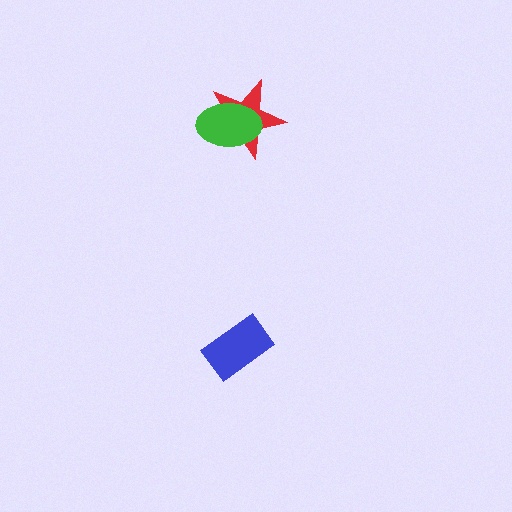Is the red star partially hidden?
Yes, it is partially covered by another shape.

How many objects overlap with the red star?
1 object overlaps with the red star.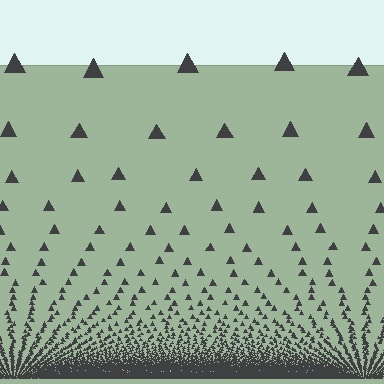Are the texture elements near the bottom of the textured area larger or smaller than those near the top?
Smaller. The gradient is inverted — elements near the bottom are smaller and denser.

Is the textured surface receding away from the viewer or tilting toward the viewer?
The surface appears to tilt toward the viewer. Texture elements get larger and sparser toward the top.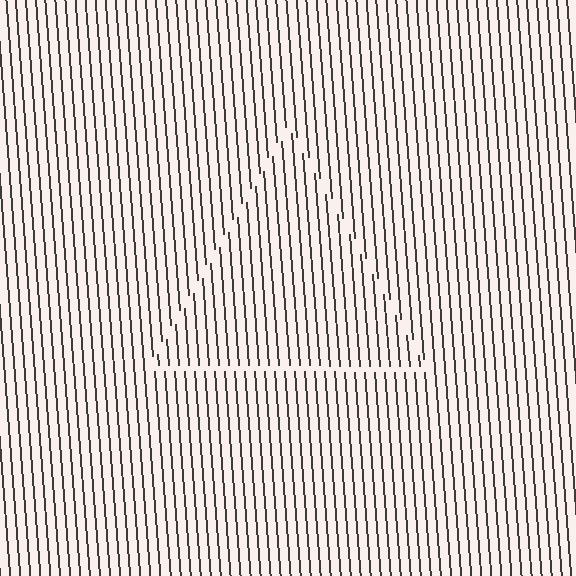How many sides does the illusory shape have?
3 sides — the line-ends trace a triangle.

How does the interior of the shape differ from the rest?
The interior of the shape contains the same grating, shifted by half a period — the contour is defined by the phase discontinuity where line-ends from the inner and outer gratings abut.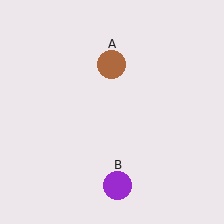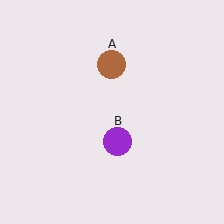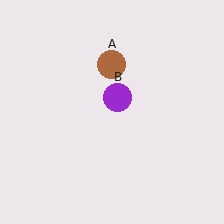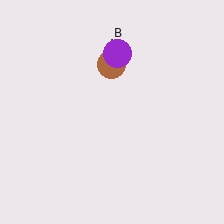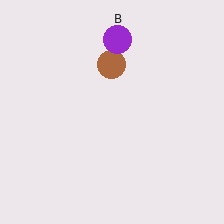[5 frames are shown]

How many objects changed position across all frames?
1 object changed position: purple circle (object B).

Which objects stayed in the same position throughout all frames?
Brown circle (object A) remained stationary.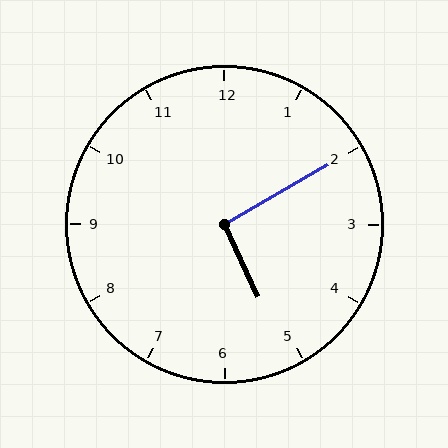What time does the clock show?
5:10.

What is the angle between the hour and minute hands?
Approximately 95 degrees.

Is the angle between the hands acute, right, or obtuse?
It is right.